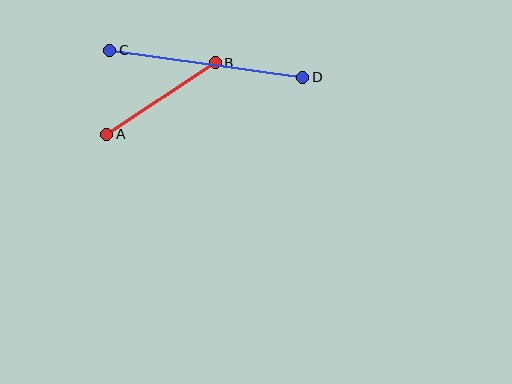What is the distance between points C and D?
The distance is approximately 195 pixels.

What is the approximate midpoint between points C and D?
The midpoint is at approximately (206, 64) pixels.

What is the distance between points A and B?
The distance is approximately 130 pixels.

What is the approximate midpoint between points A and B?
The midpoint is at approximately (161, 98) pixels.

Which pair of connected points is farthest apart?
Points C and D are farthest apart.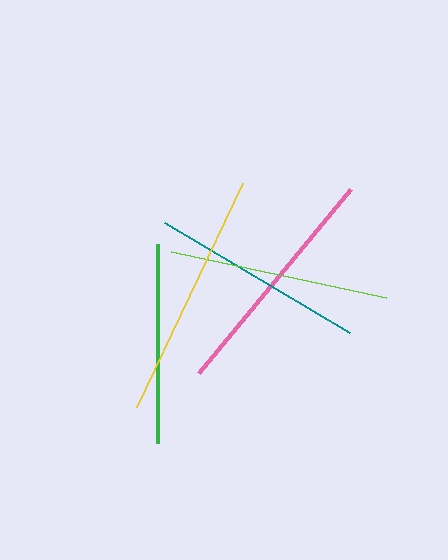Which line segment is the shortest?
The green line is the shortest at approximately 200 pixels.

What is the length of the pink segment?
The pink segment is approximately 238 pixels long.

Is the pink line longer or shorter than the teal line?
The pink line is longer than the teal line.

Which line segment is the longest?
The yellow line is the longest at approximately 249 pixels.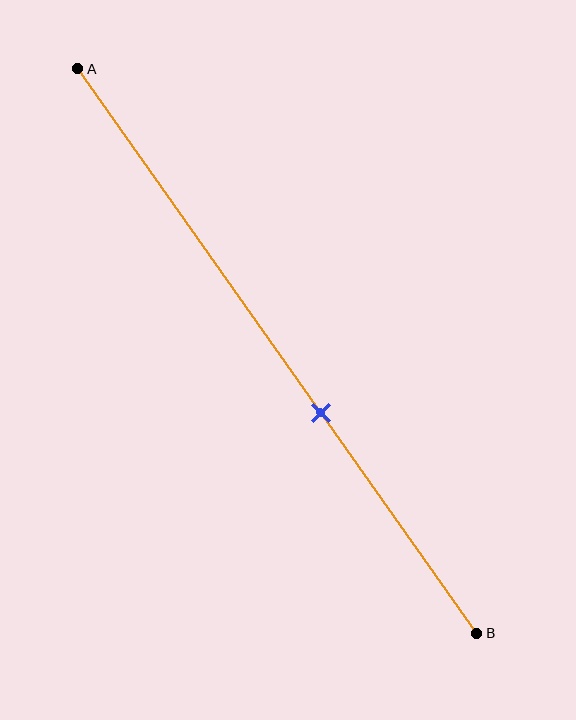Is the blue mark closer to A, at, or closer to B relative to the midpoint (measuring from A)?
The blue mark is closer to point B than the midpoint of segment AB.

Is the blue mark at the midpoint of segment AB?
No, the mark is at about 60% from A, not at the 50% midpoint.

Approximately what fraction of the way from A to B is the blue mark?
The blue mark is approximately 60% of the way from A to B.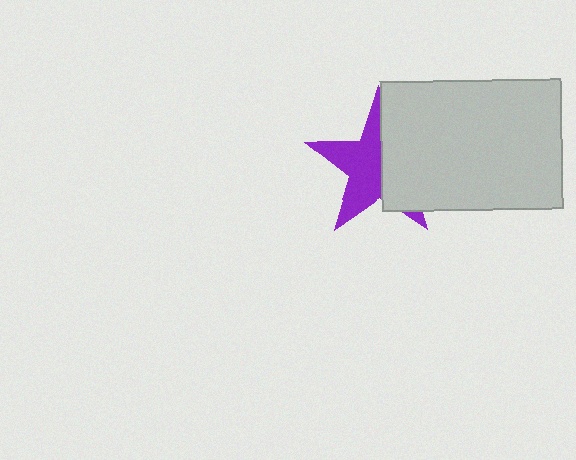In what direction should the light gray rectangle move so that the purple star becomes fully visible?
The light gray rectangle should move right. That is the shortest direction to clear the overlap and leave the purple star fully visible.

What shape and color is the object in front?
The object in front is a light gray rectangle.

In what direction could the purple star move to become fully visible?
The purple star could move left. That would shift it out from behind the light gray rectangle entirely.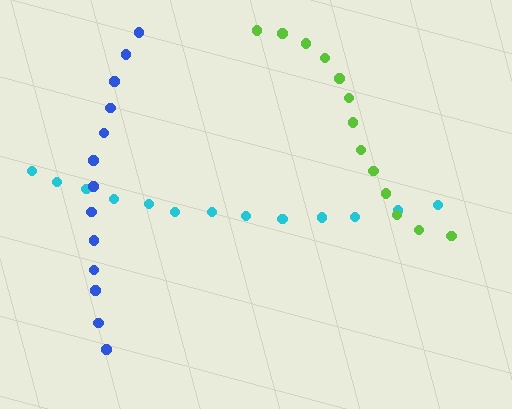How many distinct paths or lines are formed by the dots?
There are 3 distinct paths.